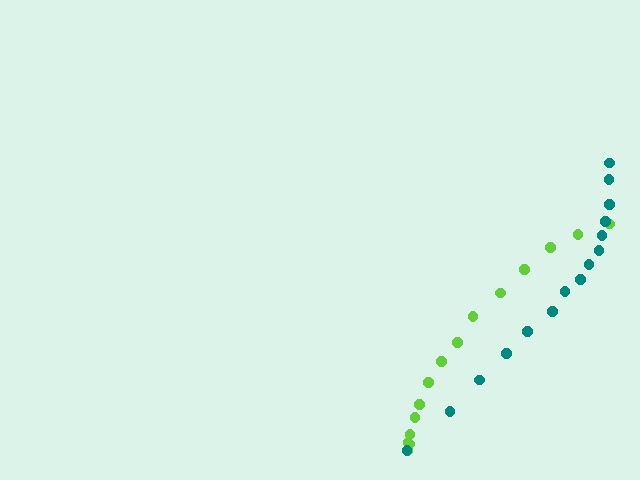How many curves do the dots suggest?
There are 2 distinct paths.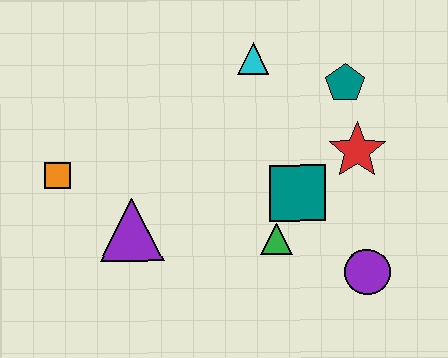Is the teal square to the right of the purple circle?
No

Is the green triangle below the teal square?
Yes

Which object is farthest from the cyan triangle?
The purple circle is farthest from the cyan triangle.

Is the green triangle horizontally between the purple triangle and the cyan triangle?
No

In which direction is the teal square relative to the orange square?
The teal square is to the right of the orange square.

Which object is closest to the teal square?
The green triangle is closest to the teal square.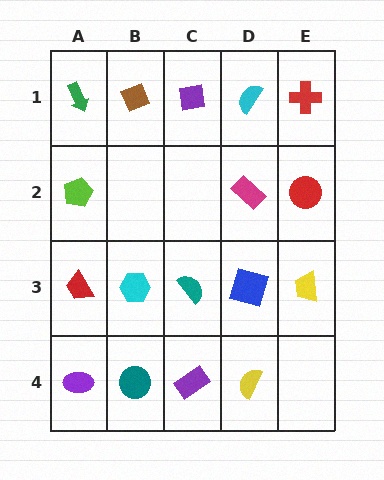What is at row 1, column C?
A purple square.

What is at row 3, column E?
A yellow trapezoid.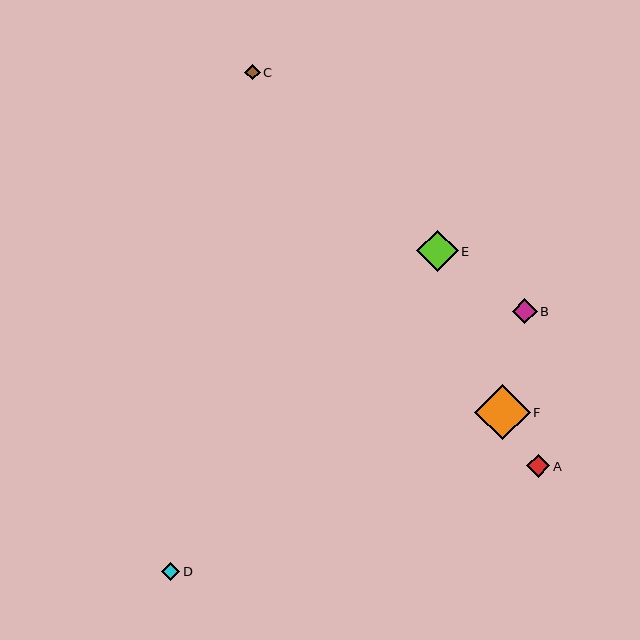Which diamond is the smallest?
Diamond C is the smallest with a size of approximately 16 pixels.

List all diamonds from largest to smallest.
From largest to smallest: F, E, B, A, D, C.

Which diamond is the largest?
Diamond F is the largest with a size of approximately 55 pixels.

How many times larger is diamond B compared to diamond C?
Diamond B is approximately 1.6 times the size of diamond C.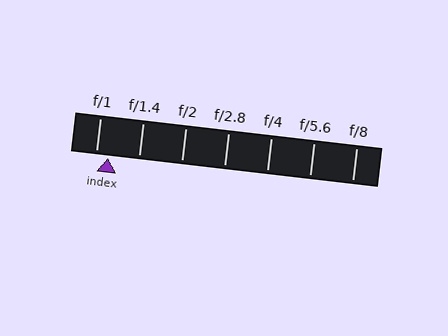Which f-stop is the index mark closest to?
The index mark is closest to f/1.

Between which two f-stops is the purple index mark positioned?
The index mark is between f/1 and f/1.4.